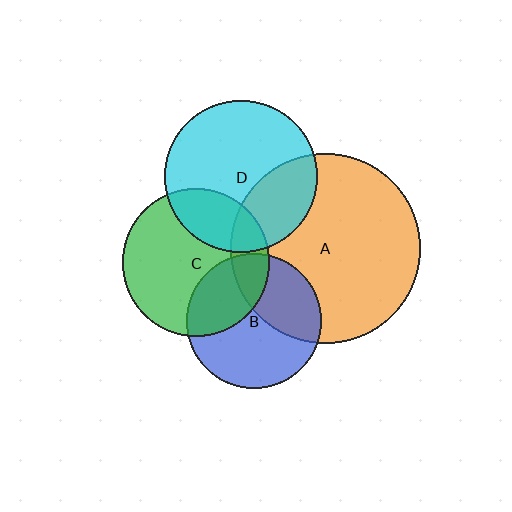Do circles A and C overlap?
Yes.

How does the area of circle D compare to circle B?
Approximately 1.3 times.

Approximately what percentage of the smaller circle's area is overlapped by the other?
Approximately 15%.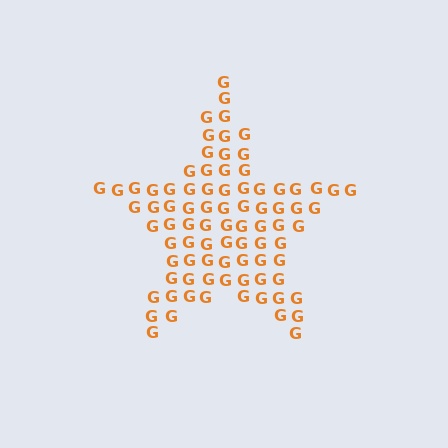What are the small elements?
The small elements are letter G's.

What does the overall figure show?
The overall figure shows a star.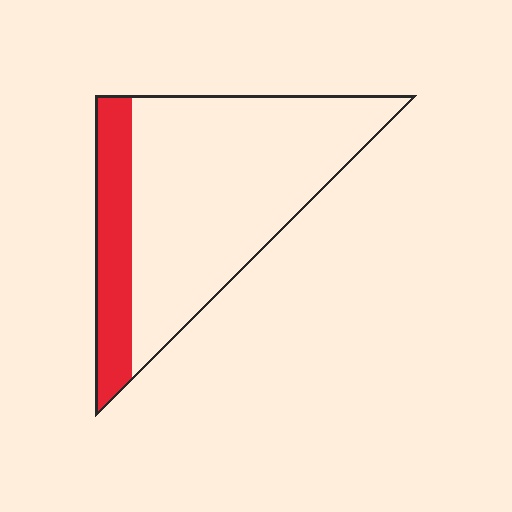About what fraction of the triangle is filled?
About one fifth (1/5).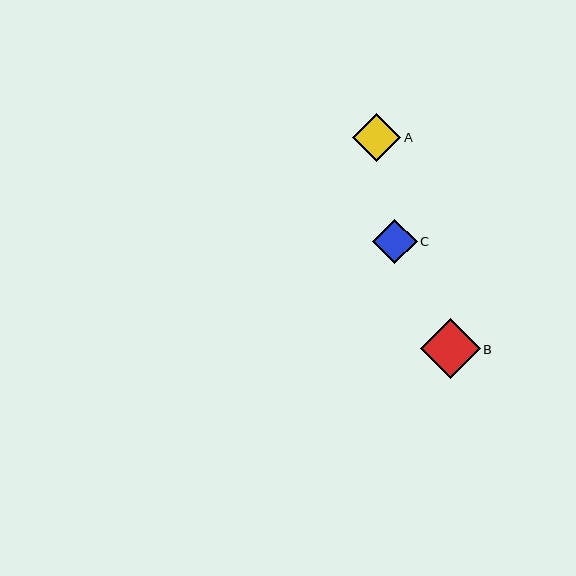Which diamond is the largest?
Diamond B is the largest with a size of approximately 60 pixels.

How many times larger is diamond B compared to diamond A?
Diamond B is approximately 1.2 times the size of diamond A.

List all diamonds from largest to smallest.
From largest to smallest: B, A, C.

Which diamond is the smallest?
Diamond C is the smallest with a size of approximately 45 pixels.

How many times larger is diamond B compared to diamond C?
Diamond B is approximately 1.3 times the size of diamond C.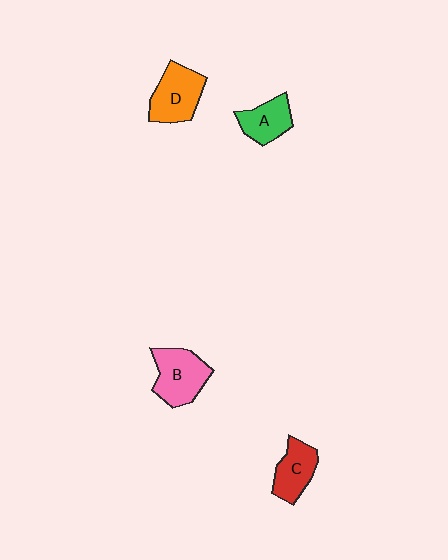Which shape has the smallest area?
Shape A (green).